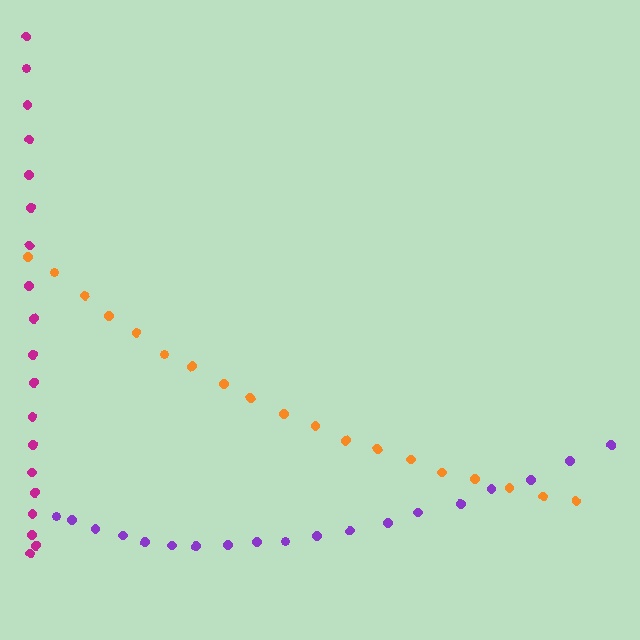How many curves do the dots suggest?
There are 3 distinct paths.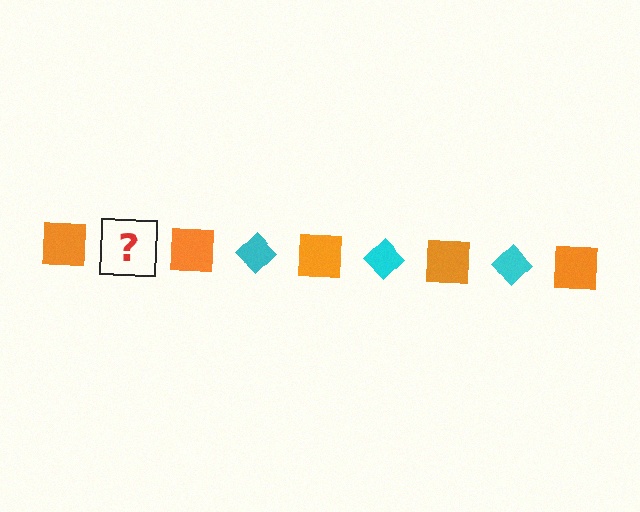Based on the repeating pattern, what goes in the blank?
The blank should be a cyan diamond.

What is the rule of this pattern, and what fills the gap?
The rule is that the pattern alternates between orange square and cyan diamond. The gap should be filled with a cyan diamond.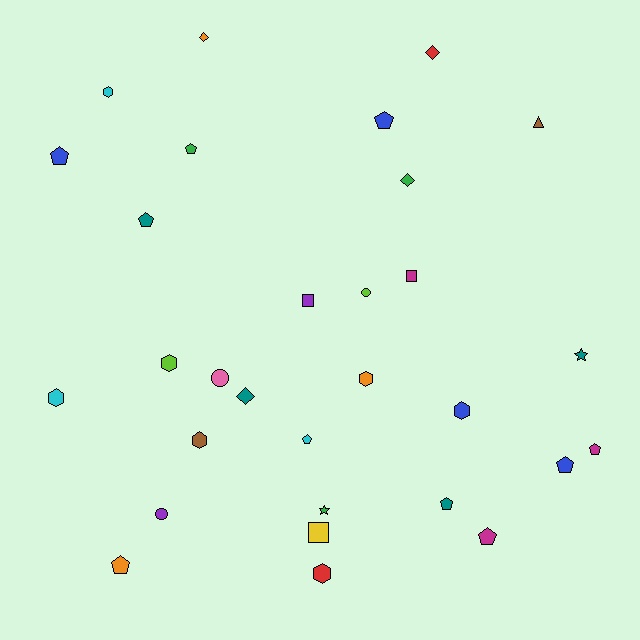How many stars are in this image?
There are 2 stars.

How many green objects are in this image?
There are 3 green objects.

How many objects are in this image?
There are 30 objects.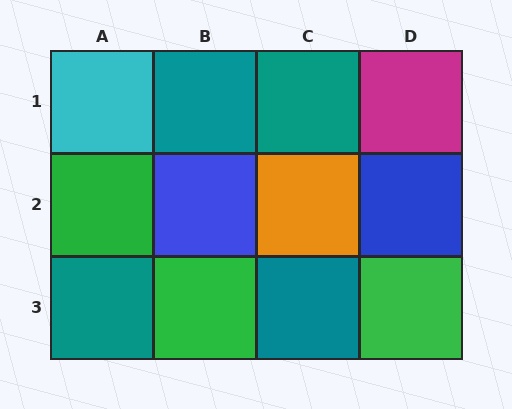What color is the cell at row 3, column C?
Teal.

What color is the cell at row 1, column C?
Teal.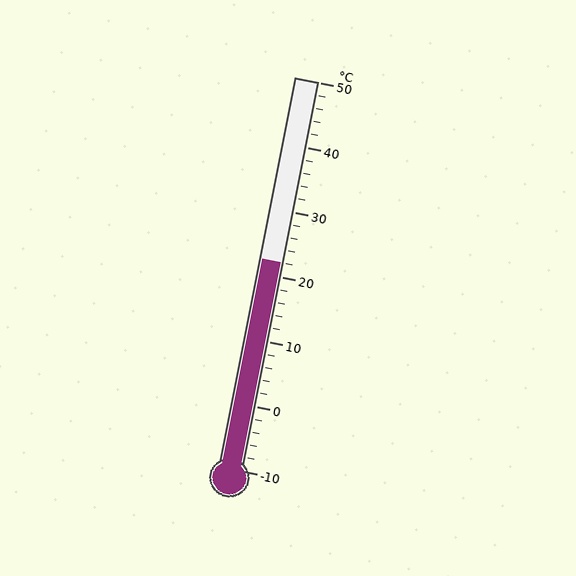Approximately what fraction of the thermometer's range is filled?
The thermometer is filled to approximately 55% of its range.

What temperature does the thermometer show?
The thermometer shows approximately 22°C.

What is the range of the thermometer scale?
The thermometer scale ranges from -10°C to 50°C.